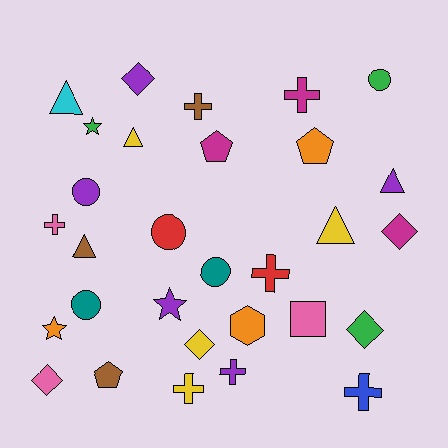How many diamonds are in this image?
There are 5 diamonds.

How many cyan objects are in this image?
There is 1 cyan object.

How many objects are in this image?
There are 30 objects.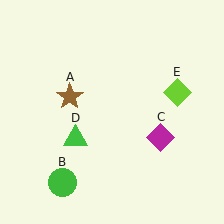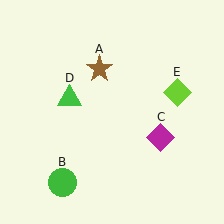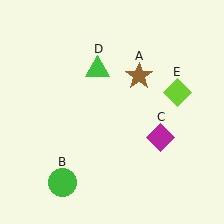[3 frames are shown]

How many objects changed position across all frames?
2 objects changed position: brown star (object A), green triangle (object D).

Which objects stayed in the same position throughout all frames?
Green circle (object B) and magenta diamond (object C) and lime diamond (object E) remained stationary.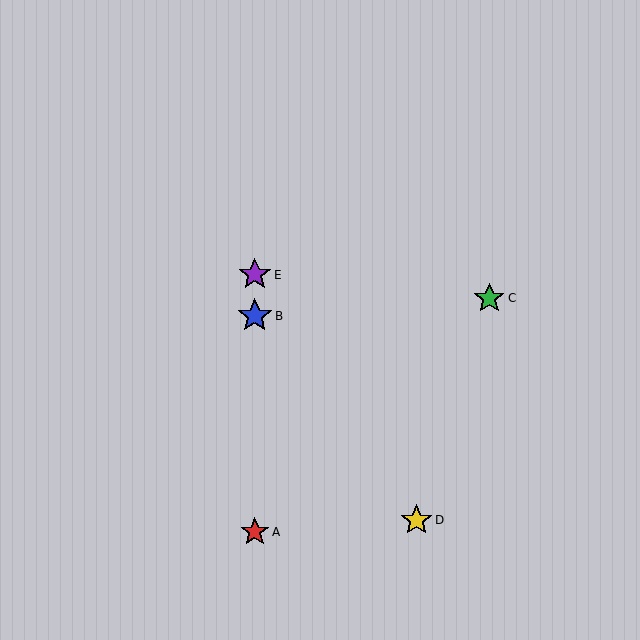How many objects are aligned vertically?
3 objects (A, B, E) are aligned vertically.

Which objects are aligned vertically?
Objects A, B, E are aligned vertically.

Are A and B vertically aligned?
Yes, both are at x≈255.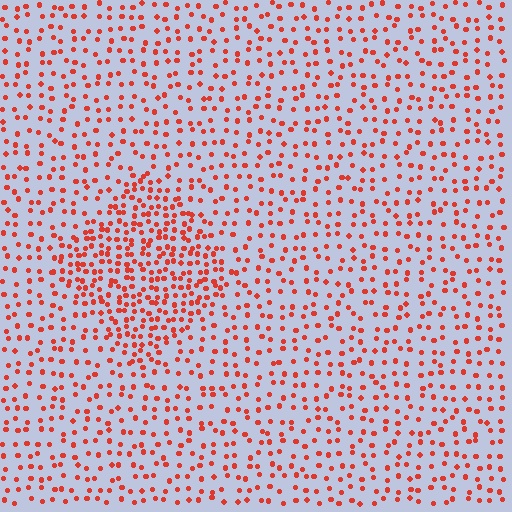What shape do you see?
I see a diamond.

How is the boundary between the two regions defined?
The boundary is defined by a change in element density (approximately 2.0x ratio). All elements are the same color, size, and shape.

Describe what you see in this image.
The image contains small red elements arranged at two different densities. A diamond-shaped region is visible where the elements are more densely packed than the surrounding area.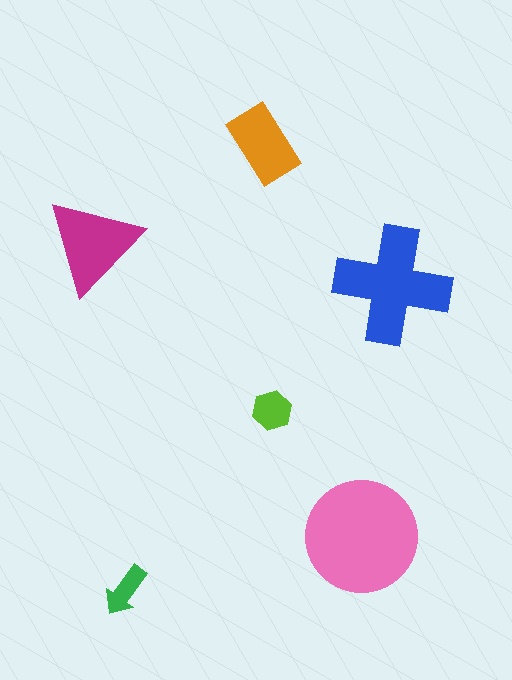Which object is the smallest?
The green arrow.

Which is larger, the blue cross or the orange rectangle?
The blue cross.